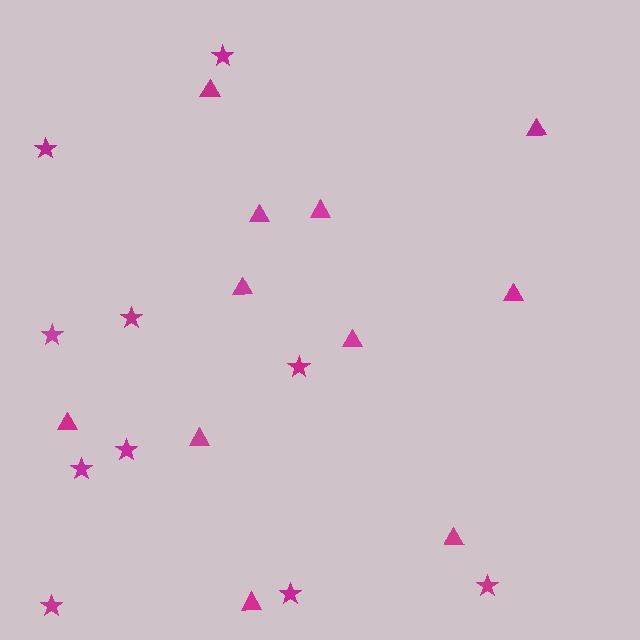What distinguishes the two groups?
There are 2 groups: one group of stars (10) and one group of triangles (11).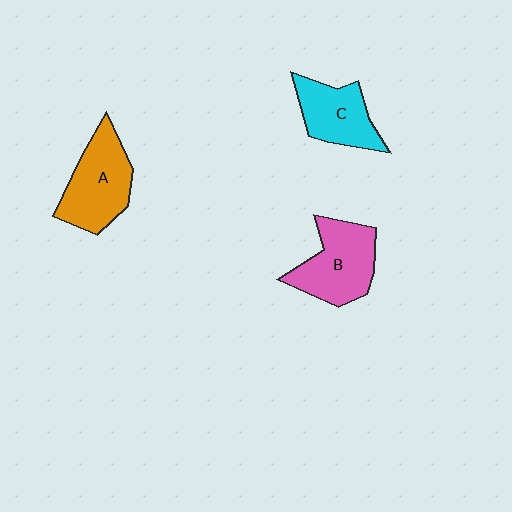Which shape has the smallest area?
Shape C (cyan).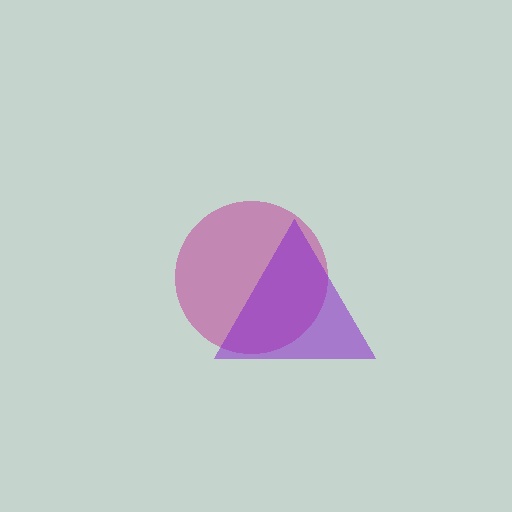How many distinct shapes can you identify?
There are 2 distinct shapes: a magenta circle, a purple triangle.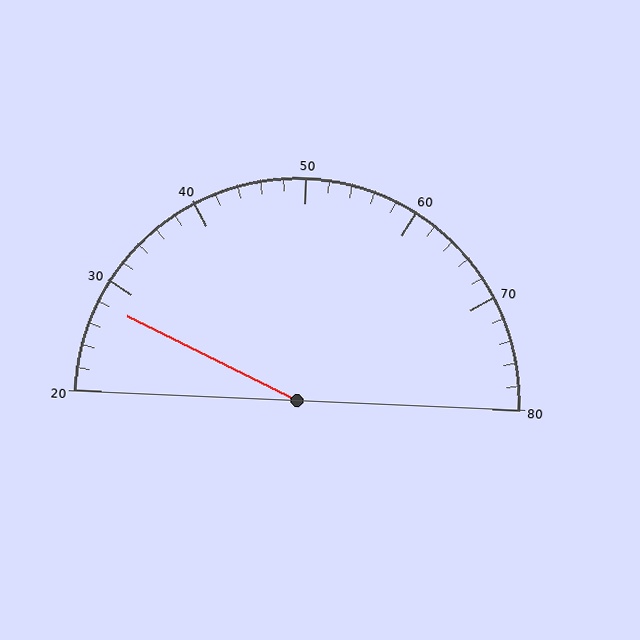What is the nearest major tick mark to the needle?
The nearest major tick mark is 30.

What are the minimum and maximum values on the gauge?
The gauge ranges from 20 to 80.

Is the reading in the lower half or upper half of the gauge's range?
The reading is in the lower half of the range (20 to 80).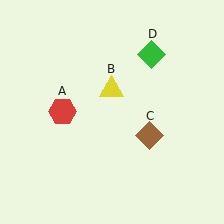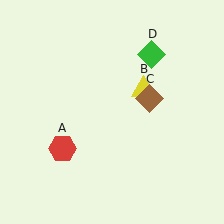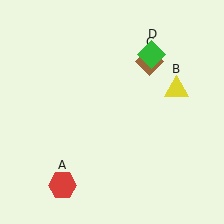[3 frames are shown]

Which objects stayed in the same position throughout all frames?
Green diamond (object D) remained stationary.